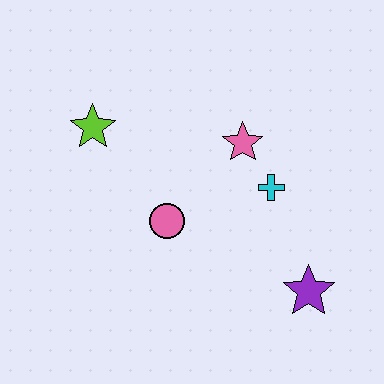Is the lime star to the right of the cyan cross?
No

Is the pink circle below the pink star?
Yes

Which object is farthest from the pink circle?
The purple star is farthest from the pink circle.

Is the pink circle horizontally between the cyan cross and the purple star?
No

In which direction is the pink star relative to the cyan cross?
The pink star is above the cyan cross.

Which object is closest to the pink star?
The cyan cross is closest to the pink star.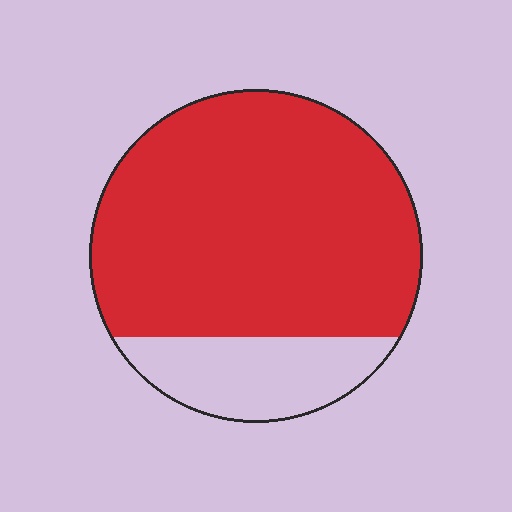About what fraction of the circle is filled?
About four fifths (4/5).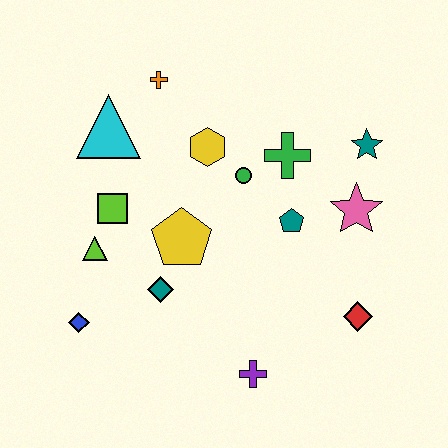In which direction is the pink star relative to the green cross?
The pink star is to the right of the green cross.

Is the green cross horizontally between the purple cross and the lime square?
No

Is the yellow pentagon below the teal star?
Yes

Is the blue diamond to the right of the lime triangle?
No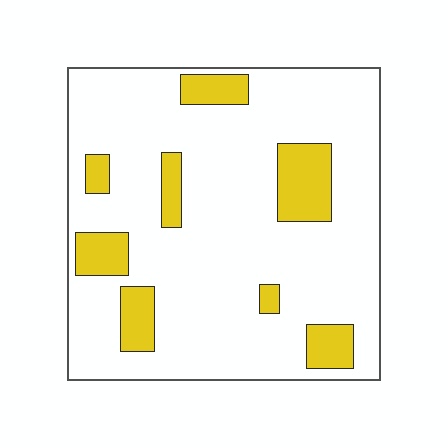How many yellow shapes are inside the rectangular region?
8.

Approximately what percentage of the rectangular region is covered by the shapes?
Approximately 15%.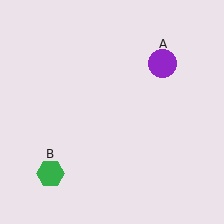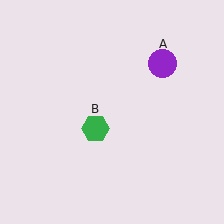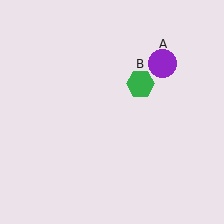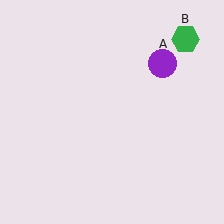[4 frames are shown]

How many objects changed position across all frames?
1 object changed position: green hexagon (object B).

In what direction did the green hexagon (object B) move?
The green hexagon (object B) moved up and to the right.